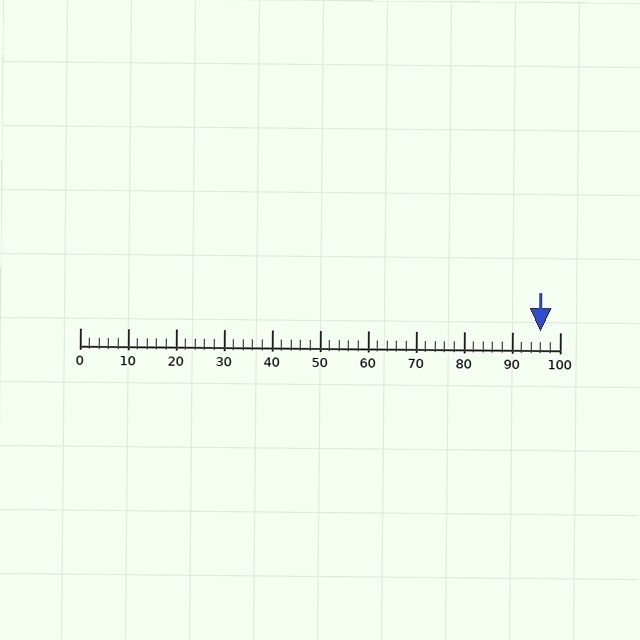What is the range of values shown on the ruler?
The ruler shows values from 0 to 100.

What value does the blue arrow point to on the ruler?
The blue arrow points to approximately 96.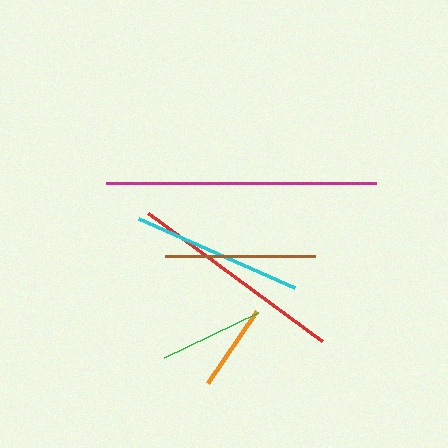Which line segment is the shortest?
The orange line is the shortest at approximately 87 pixels.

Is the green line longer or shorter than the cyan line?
The cyan line is longer than the green line.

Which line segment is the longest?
The magenta line is the longest at approximately 270 pixels.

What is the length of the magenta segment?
The magenta segment is approximately 270 pixels long.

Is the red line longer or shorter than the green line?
The red line is longer than the green line.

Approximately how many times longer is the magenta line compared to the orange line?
The magenta line is approximately 3.1 times the length of the orange line.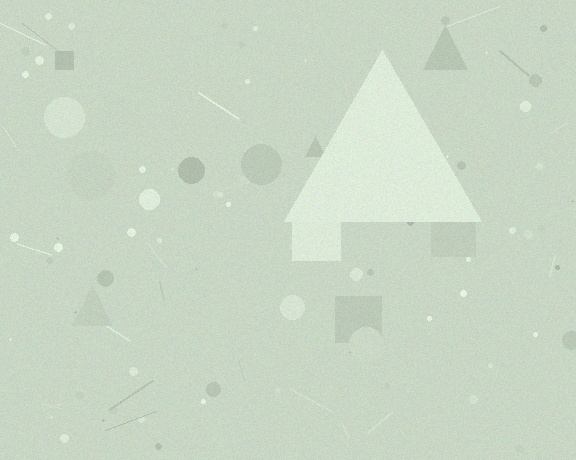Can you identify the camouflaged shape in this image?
The camouflaged shape is a triangle.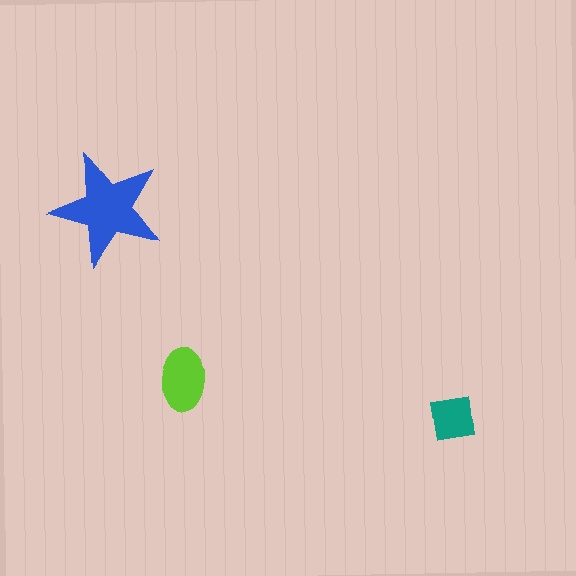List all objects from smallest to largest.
The teal square, the lime ellipse, the blue star.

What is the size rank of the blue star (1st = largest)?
1st.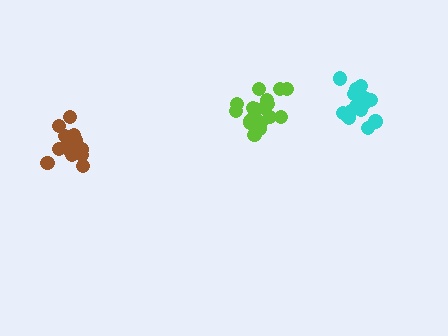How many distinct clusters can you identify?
There are 3 distinct clusters.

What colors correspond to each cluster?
The clusters are colored: brown, cyan, lime.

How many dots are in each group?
Group 1: 16 dots, Group 2: 17 dots, Group 3: 20 dots (53 total).